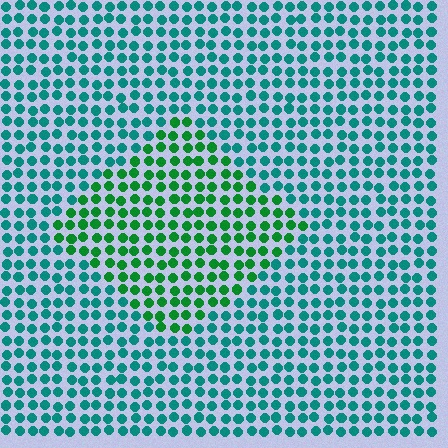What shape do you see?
I see a diamond.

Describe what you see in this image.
The image is filled with small teal elements in a uniform arrangement. A diamond-shaped region is visible where the elements are tinted to a slightly different hue, forming a subtle color boundary.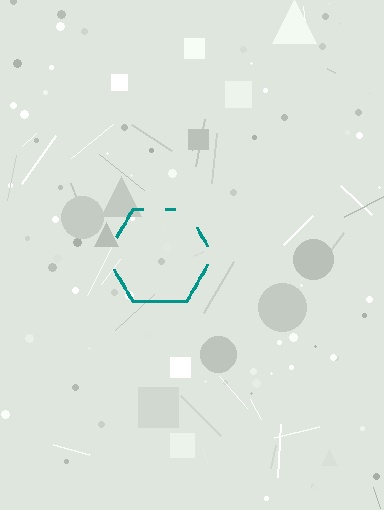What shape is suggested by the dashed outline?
The dashed outline suggests a hexagon.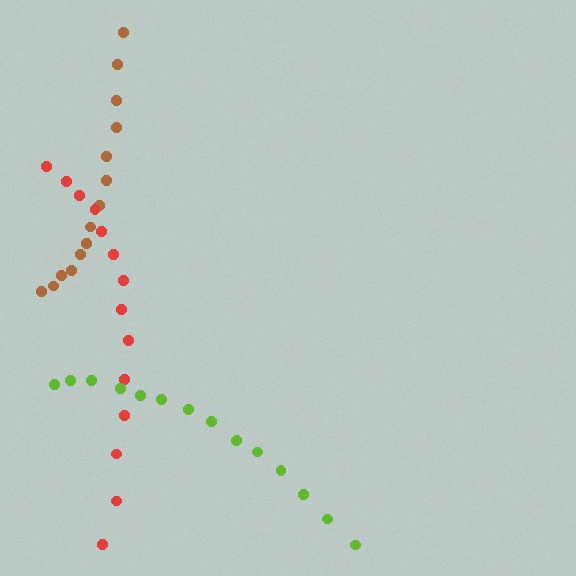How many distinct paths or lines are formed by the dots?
There are 3 distinct paths.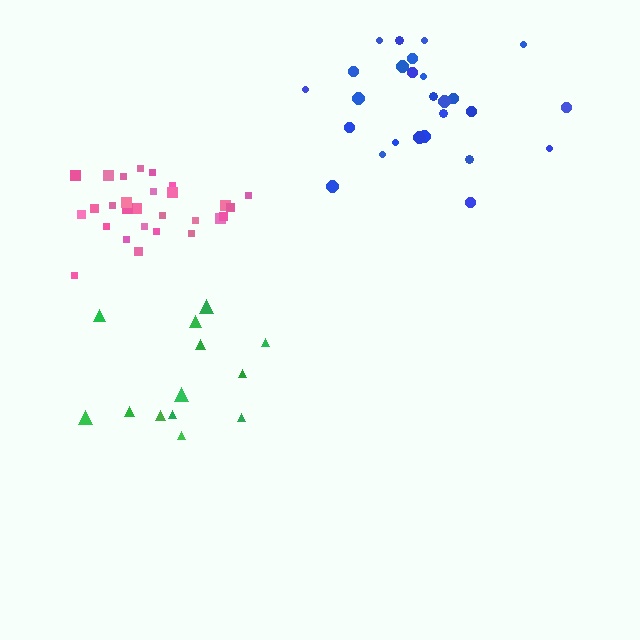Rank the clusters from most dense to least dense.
pink, blue, green.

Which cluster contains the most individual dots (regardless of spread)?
Pink (28).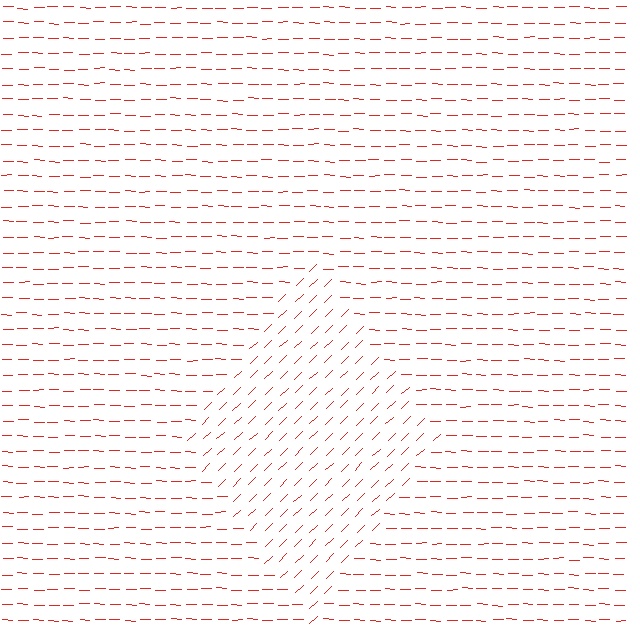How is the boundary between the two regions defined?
The boundary is defined purely by a change in line orientation (approximately 45 degrees difference). All lines are the same color and thickness.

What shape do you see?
I see a diamond.